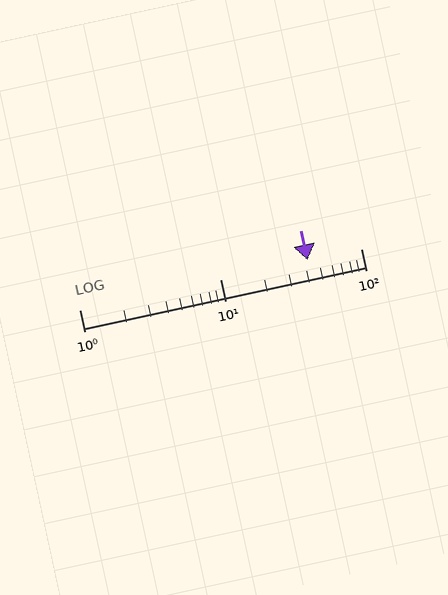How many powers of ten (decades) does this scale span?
The scale spans 2 decades, from 1 to 100.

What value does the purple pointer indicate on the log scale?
The pointer indicates approximately 42.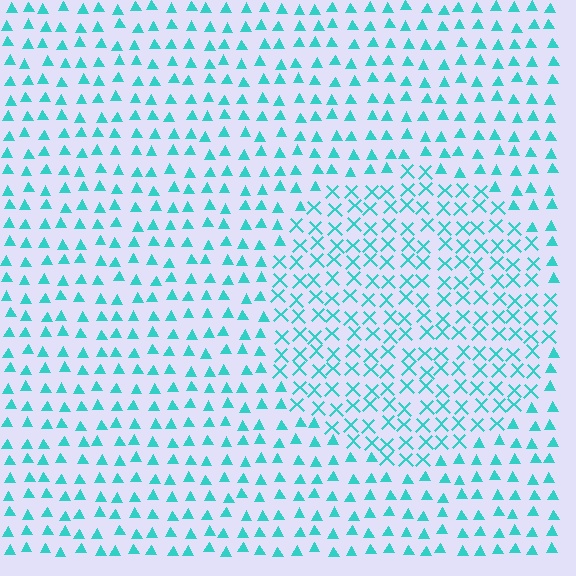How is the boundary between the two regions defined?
The boundary is defined by a change in element shape: X marks inside vs. triangles outside. All elements share the same color and spacing.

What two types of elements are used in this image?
The image uses X marks inside the circle region and triangles outside it.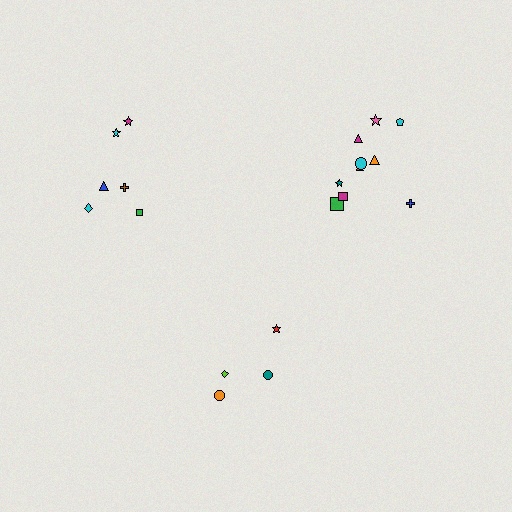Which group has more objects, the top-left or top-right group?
The top-right group.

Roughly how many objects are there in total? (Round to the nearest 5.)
Roughly 20 objects in total.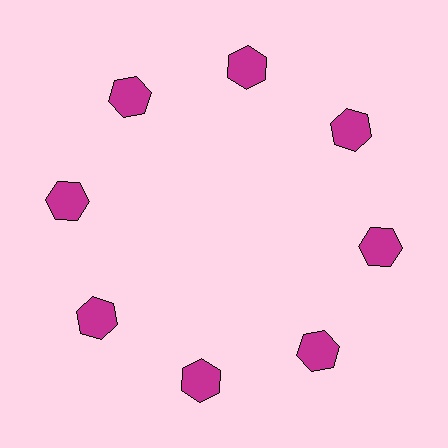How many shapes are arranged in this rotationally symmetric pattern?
There are 8 shapes, arranged in 8 groups of 1.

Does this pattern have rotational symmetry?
Yes, this pattern has 8-fold rotational symmetry. It looks the same after rotating 45 degrees around the center.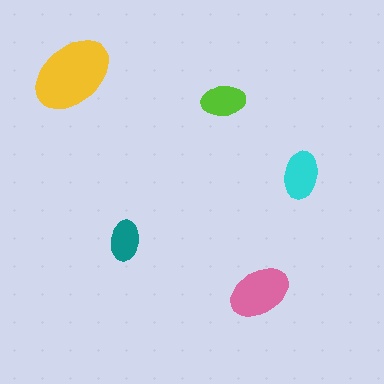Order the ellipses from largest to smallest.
the yellow one, the pink one, the cyan one, the lime one, the teal one.